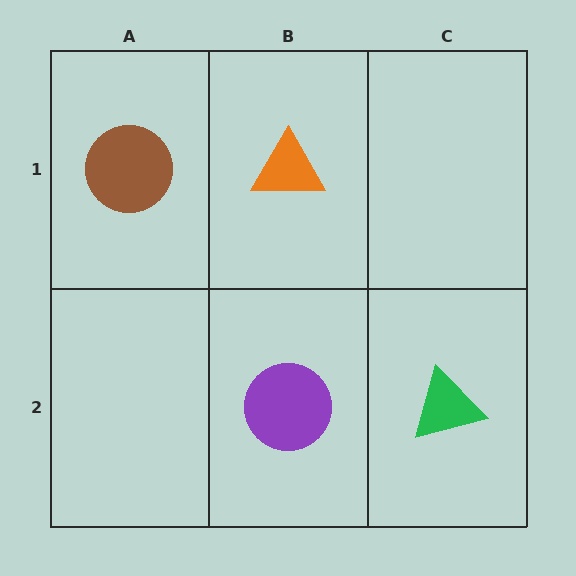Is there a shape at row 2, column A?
No, that cell is empty.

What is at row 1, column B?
An orange triangle.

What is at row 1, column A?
A brown circle.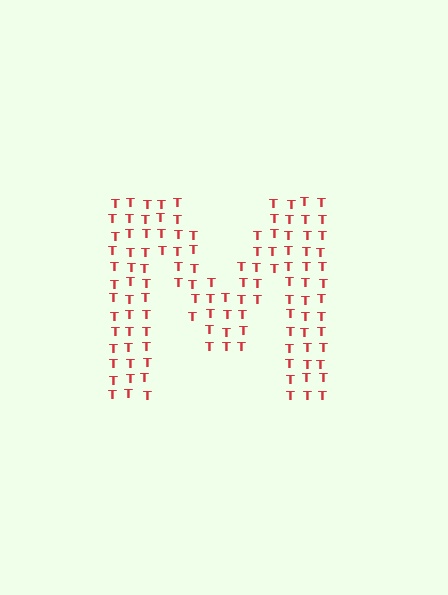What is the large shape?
The large shape is the letter M.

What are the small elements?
The small elements are letter T's.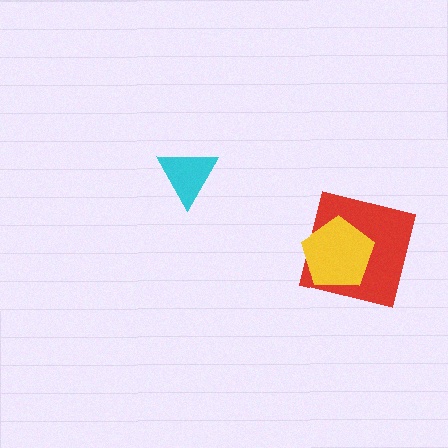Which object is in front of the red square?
The yellow pentagon is in front of the red square.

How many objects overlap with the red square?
1 object overlaps with the red square.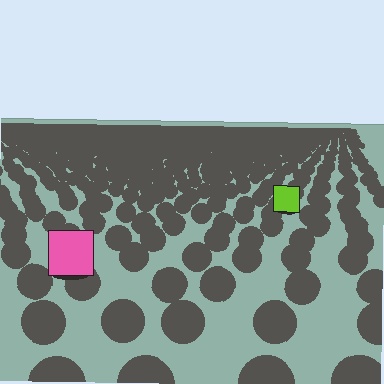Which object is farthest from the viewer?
The lime square is farthest from the viewer. It appears smaller and the ground texture around it is denser.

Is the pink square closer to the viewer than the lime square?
Yes. The pink square is closer — you can tell from the texture gradient: the ground texture is coarser near it.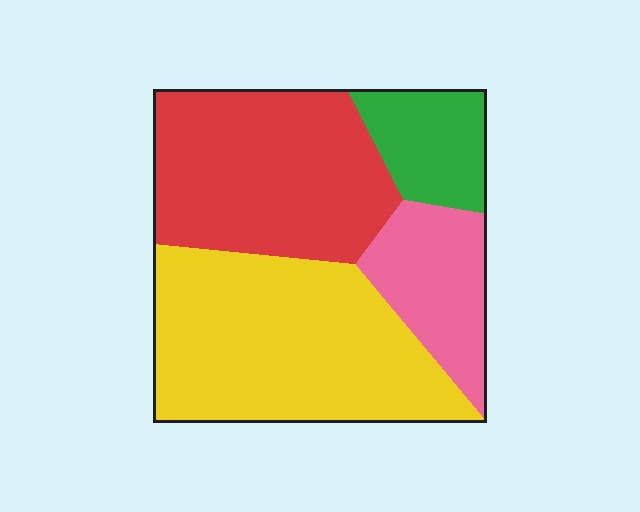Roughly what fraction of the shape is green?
Green takes up about one eighth (1/8) of the shape.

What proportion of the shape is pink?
Pink covers 15% of the shape.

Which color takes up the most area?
Yellow, at roughly 40%.